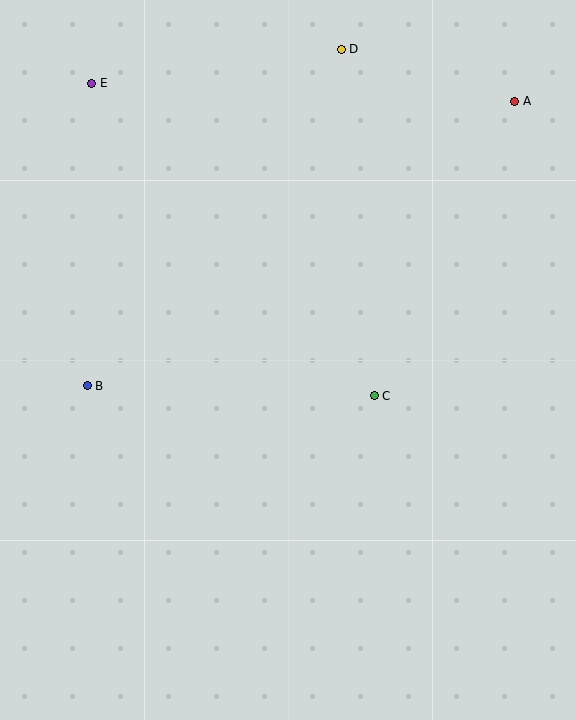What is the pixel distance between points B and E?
The distance between B and E is 303 pixels.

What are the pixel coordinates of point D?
Point D is at (341, 49).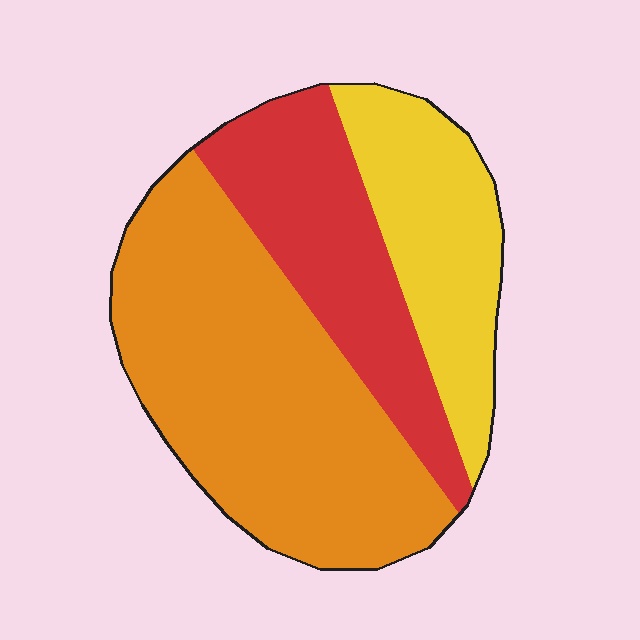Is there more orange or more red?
Orange.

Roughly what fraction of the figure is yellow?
Yellow takes up about one quarter (1/4) of the figure.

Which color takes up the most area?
Orange, at roughly 50%.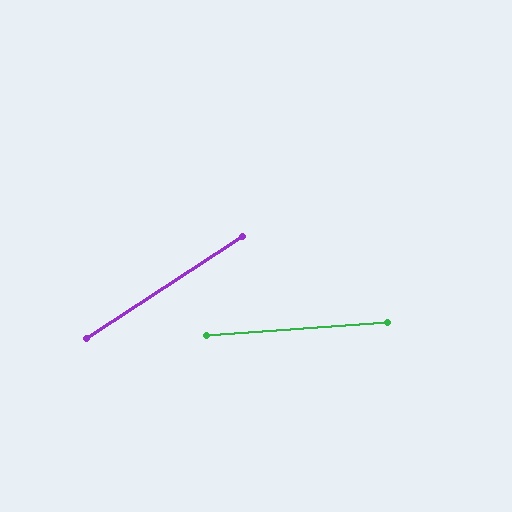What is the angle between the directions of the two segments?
Approximately 29 degrees.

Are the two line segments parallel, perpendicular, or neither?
Neither parallel nor perpendicular — they differ by about 29°.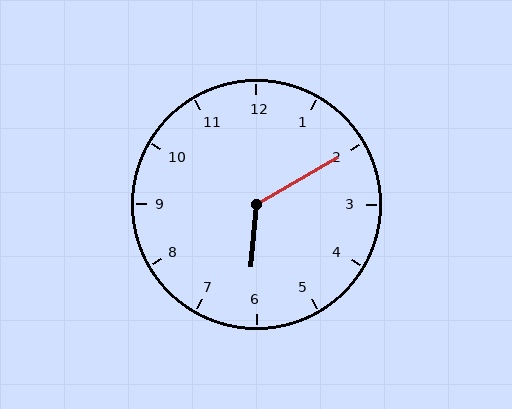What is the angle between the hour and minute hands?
Approximately 125 degrees.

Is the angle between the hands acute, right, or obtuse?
It is obtuse.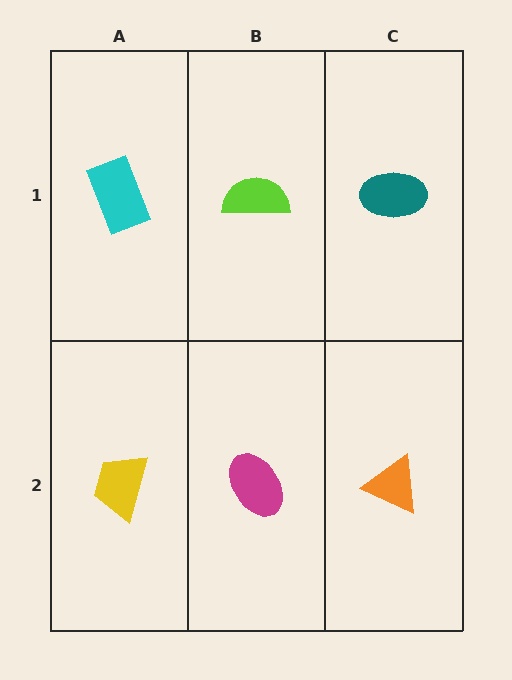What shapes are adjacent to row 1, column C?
An orange triangle (row 2, column C), a lime semicircle (row 1, column B).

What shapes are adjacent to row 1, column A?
A yellow trapezoid (row 2, column A), a lime semicircle (row 1, column B).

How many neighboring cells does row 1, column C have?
2.